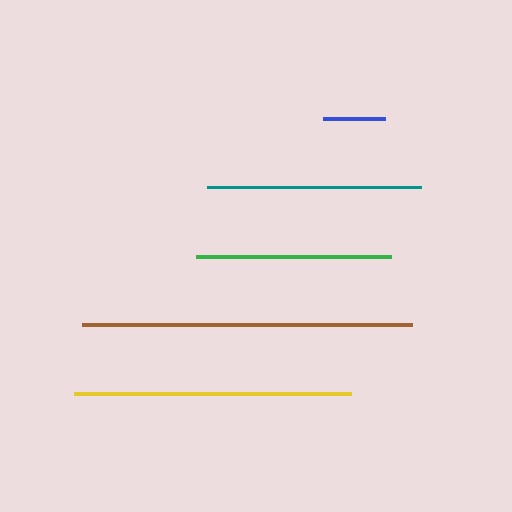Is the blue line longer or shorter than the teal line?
The teal line is longer than the blue line.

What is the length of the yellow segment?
The yellow segment is approximately 276 pixels long.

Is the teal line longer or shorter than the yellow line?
The yellow line is longer than the teal line.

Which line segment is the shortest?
The blue line is the shortest at approximately 62 pixels.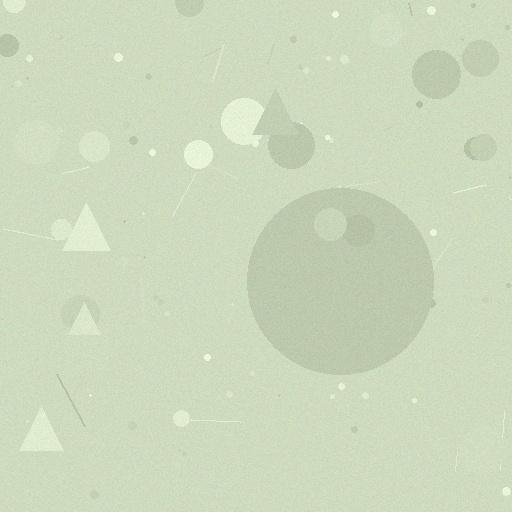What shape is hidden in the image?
A circle is hidden in the image.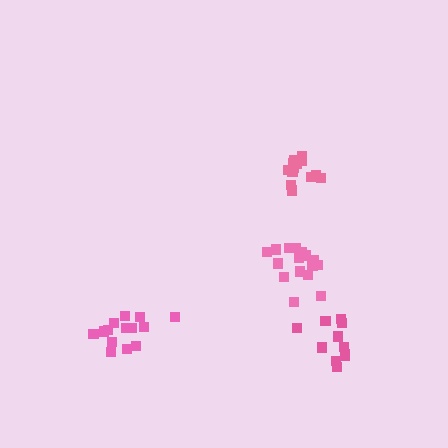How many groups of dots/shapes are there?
There are 4 groups.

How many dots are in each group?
Group 1: 16 dots, Group 2: 13 dots, Group 3: 14 dots, Group 4: 11 dots (54 total).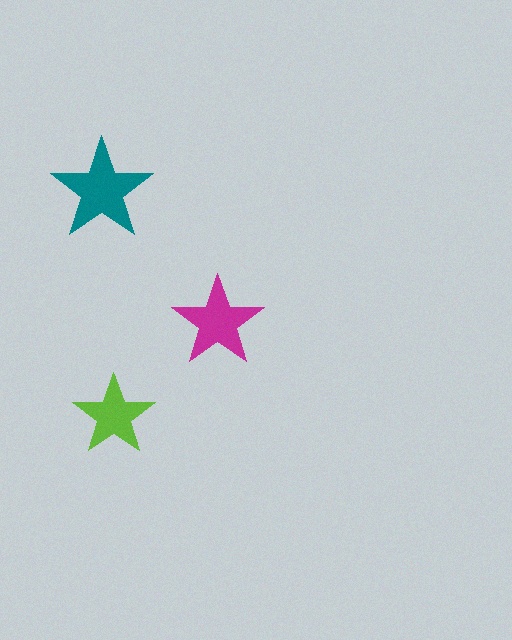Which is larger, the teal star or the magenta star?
The teal one.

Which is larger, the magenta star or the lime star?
The magenta one.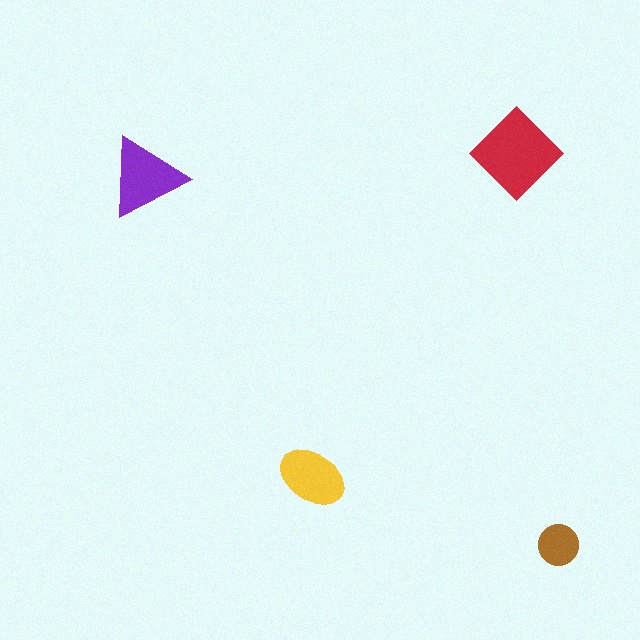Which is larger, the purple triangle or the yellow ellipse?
The purple triangle.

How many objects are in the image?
There are 4 objects in the image.